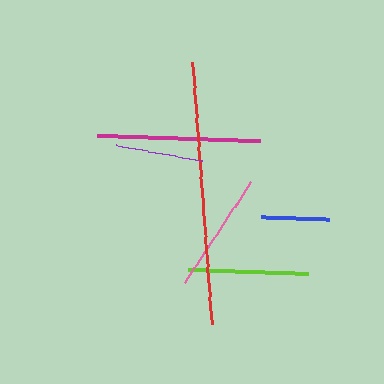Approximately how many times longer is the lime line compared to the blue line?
The lime line is approximately 1.8 times the length of the blue line.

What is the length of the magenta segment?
The magenta segment is approximately 163 pixels long.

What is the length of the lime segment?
The lime segment is approximately 121 pixels long.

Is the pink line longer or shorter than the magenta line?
The magenta line is longer than the pink line.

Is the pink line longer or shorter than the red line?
The red line is longer than the pink line.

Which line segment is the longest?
The red line is the longest at approximately 262 pixels.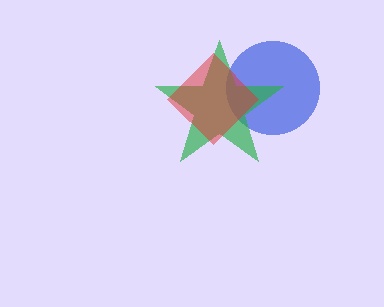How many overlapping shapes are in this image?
There are 3 overlapping shapes in the image.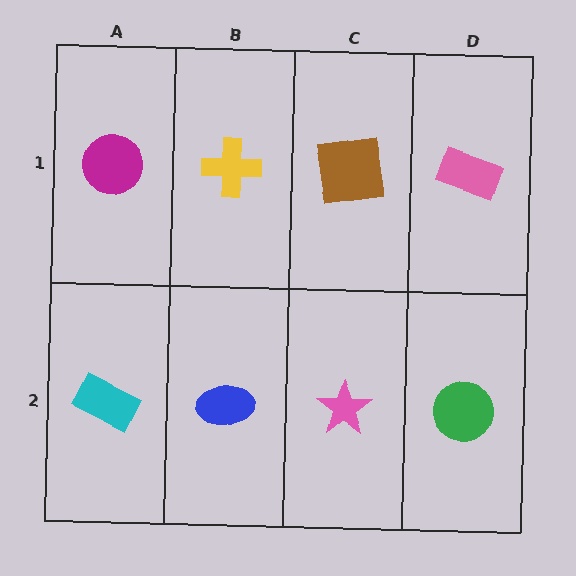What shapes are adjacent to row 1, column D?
A green circle (row 2, column D), a brown square (row 1, column C).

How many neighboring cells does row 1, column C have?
3.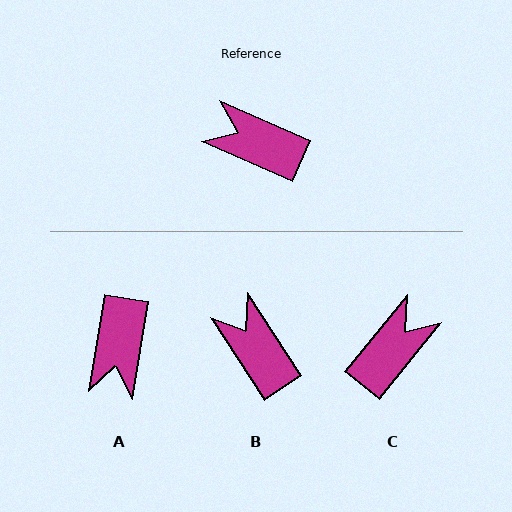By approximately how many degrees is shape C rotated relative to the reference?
Approximately 105 degrees clockwise.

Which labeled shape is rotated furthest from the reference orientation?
C, about 105 degrees away.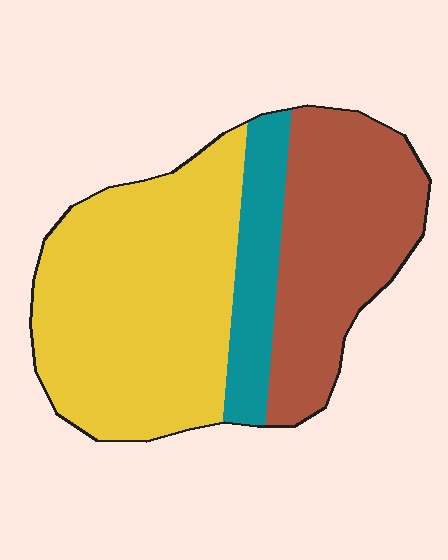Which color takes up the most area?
Yellow, at roughly 50%.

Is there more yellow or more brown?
Yellow.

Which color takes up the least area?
Teal, at roughly 15%.